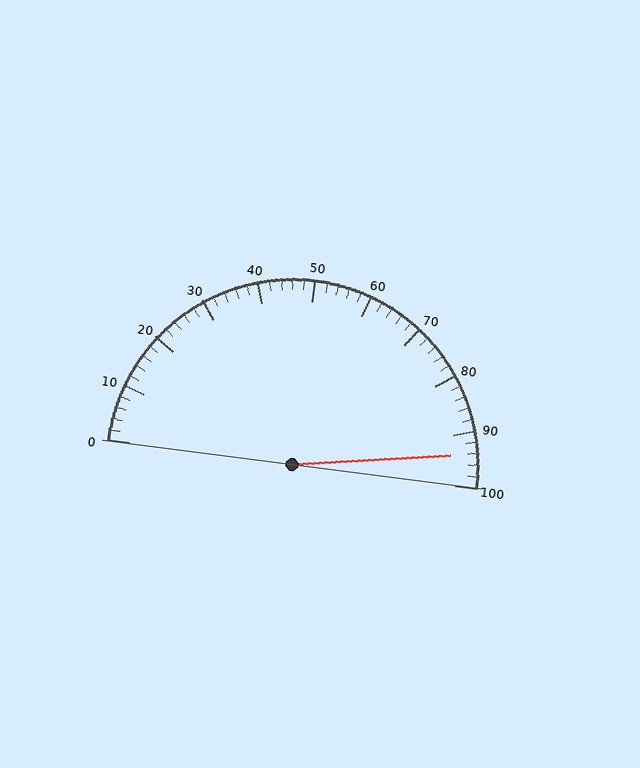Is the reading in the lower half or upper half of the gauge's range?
The reading is in the upper half of the range (0 to 100).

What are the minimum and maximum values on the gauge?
The gauge ranges from 0 to 100.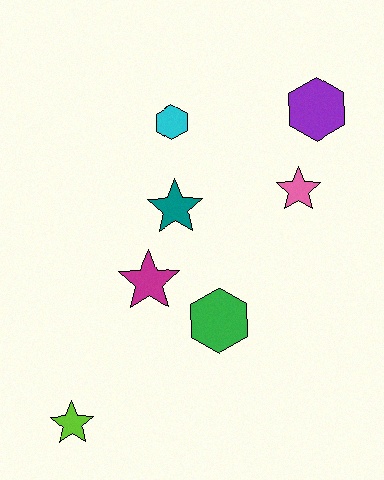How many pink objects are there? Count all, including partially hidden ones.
There is 1 pink object.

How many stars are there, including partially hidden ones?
There are 4 stars.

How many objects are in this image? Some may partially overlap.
There are 7 objects.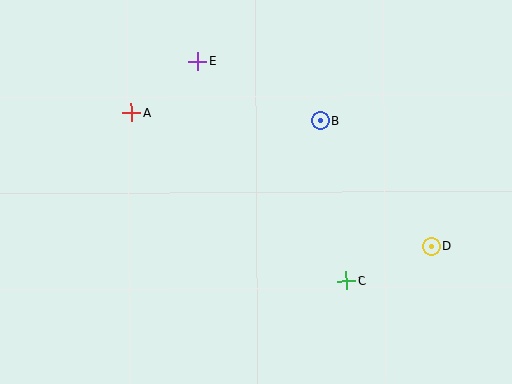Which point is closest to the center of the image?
Point B at (320, 120) is closest to the center.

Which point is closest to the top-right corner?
Point B is closest to the top-right corner.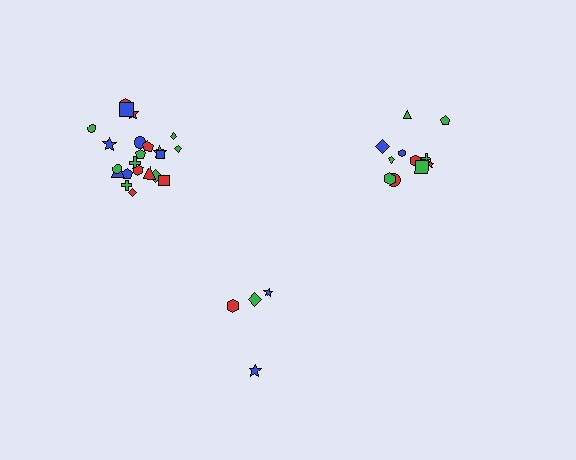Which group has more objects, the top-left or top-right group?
The top-left group.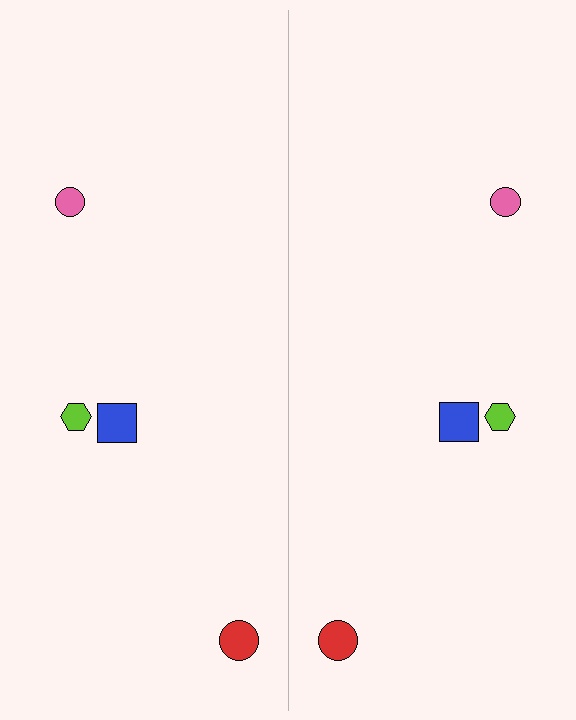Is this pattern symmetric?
Yes, this pattern has bilateral (reflection) symmetry.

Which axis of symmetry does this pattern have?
The pattern has a vertical axis of symmetry running through the center of the image.